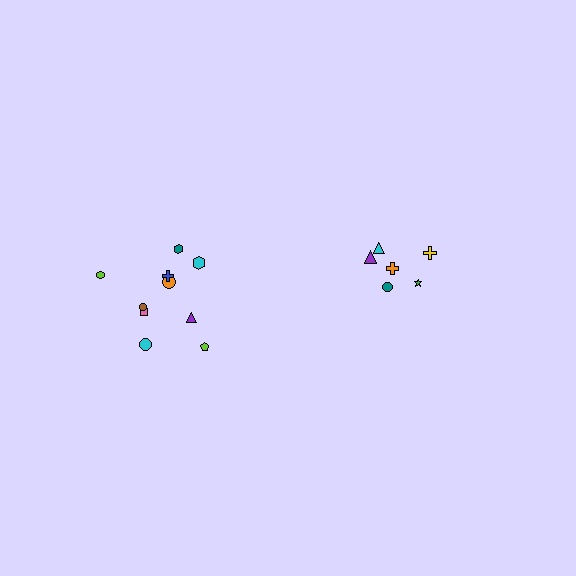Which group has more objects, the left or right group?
The left group.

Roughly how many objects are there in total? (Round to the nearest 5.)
Roughly 15 objects in total.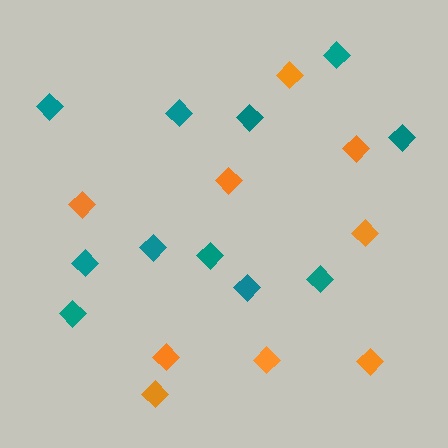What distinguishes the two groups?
There are 2 groups: one group of teal diamonds (11) and one group of orange diamonds (9).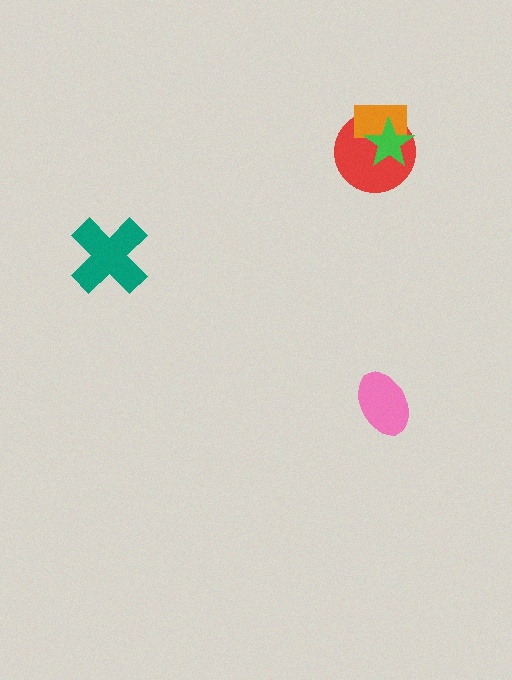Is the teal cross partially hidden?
No, no other shape covers it.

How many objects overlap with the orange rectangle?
2 objects overlap with the orange rectangle.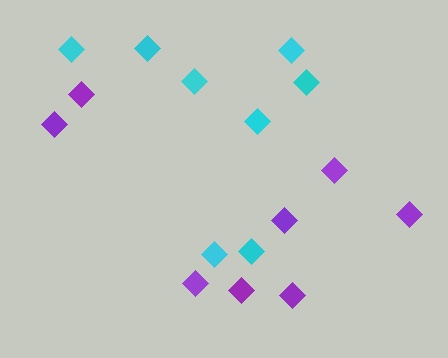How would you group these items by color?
There are 2 groups: one group of purple diamonds (8) and one group of cyan diamonds (8).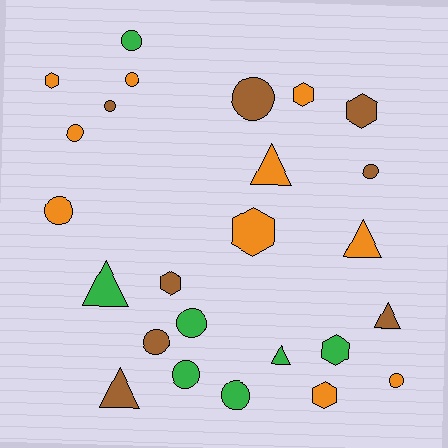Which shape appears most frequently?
Circle, with 12 objects.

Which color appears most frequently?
Orange, with 10 objects.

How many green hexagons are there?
There is 1 green hexagon.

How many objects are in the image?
There are 25 objects.